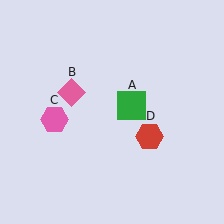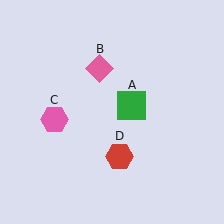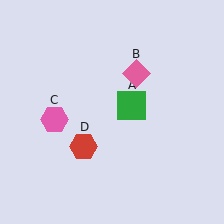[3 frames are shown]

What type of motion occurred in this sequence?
The pink diamond (object B), red hexagon (object D) rotated clockwise around the center of the scene.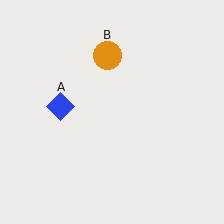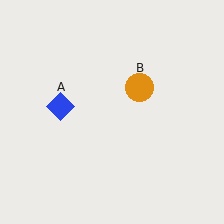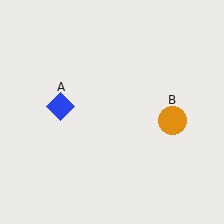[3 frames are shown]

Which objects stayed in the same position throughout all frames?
Blue diamond (object A) remained stationary.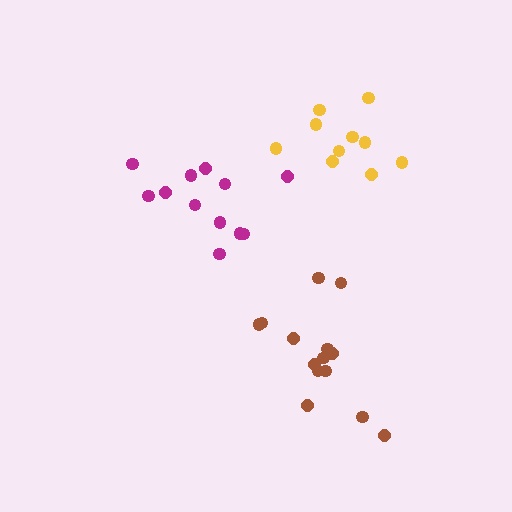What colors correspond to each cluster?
The clusters are colored: magenta, yellow, brown.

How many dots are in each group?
Group 1: 12 dots, Group 2: 10 dots, Group 3: 14 dots (36 total).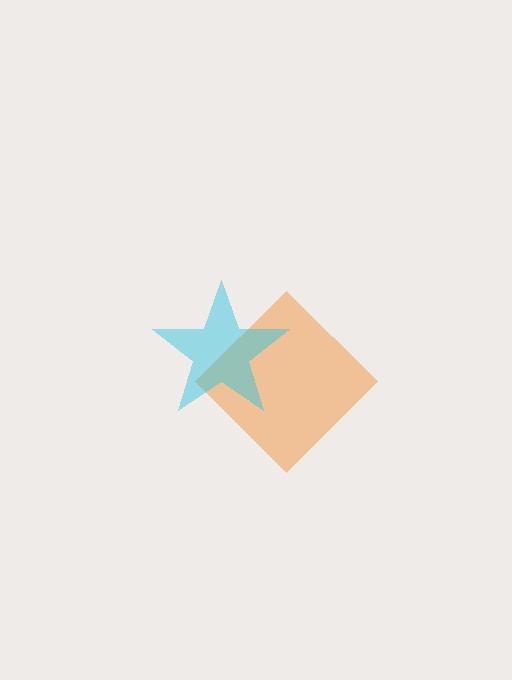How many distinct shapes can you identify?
There are 2 distinct shapes: an orange diamond, a cyan star.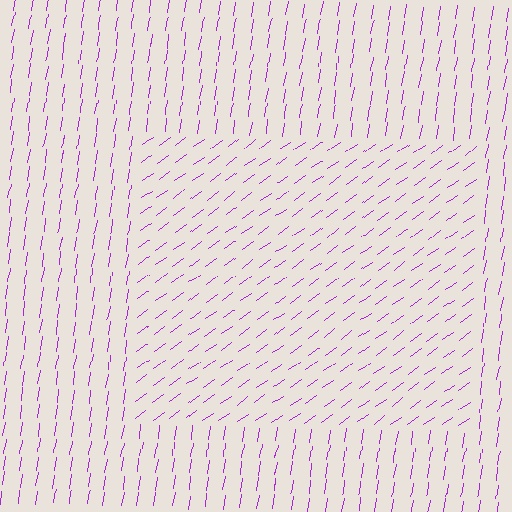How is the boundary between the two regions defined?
The boundary is defined purely by a change in line orientation (approximately 45 degrees difference). All lines are the same color and thickness.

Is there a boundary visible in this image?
Yes, there is a texture boundary formed by a change in line orientation.